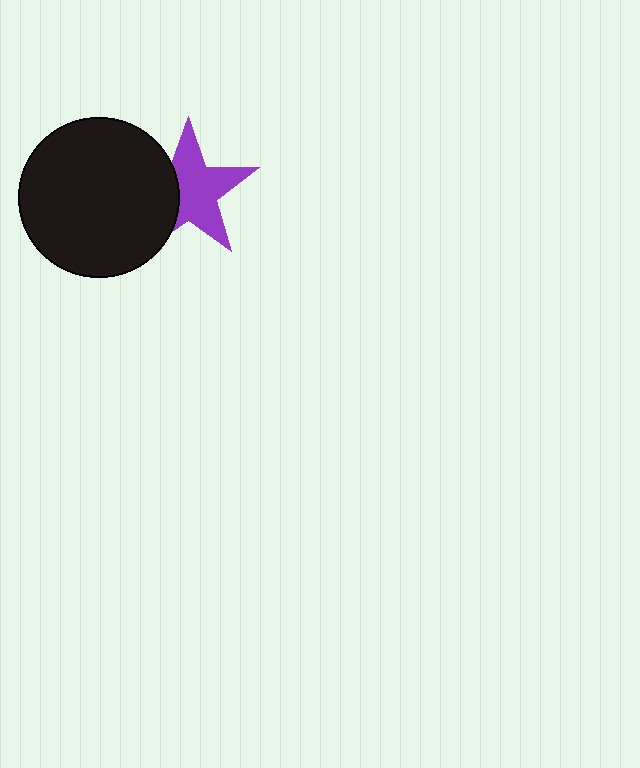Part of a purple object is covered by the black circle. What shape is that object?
It is a star.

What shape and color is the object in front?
The object in front is a black circle.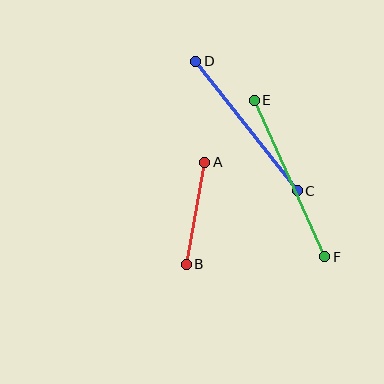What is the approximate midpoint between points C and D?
The midpoint is at approximately (246, 126) pixels.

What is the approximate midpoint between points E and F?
The midpoint is at approximately (290, 179) pixels.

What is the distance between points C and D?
The distance is approximately 164 pixels.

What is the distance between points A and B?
The distance is approximately 104 pixels.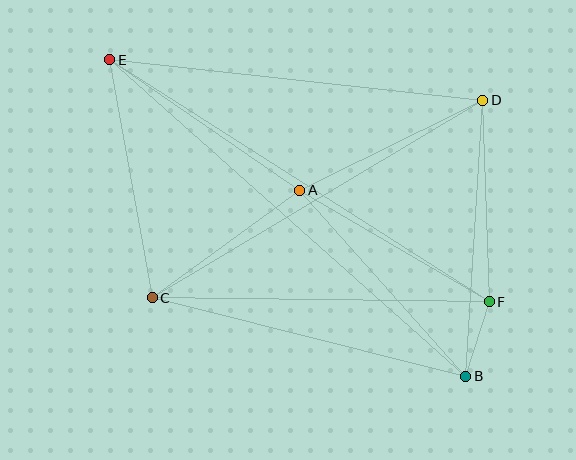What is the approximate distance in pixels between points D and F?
The distance between D and F is approximately 201 pixels.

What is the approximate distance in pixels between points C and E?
The distance between C and E is approximately 242 pixels.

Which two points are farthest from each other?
Points B and E are farthest from each other.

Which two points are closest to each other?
Points B and F are closest to each other.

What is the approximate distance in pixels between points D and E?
The distance between D and E is approximately 375 pixels.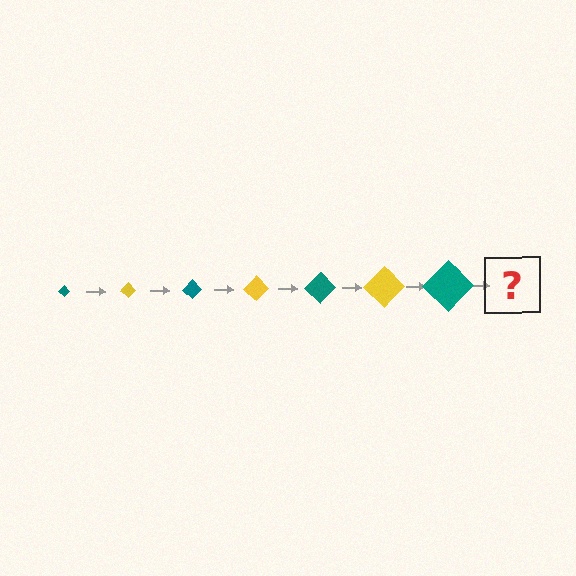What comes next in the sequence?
The next element should be a yellow diamond, larger than the previous one.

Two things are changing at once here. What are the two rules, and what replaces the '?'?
The two rules are that the diamond grows larger each step and the color cycles through teal and yellow. The '?' should be a yellow diamond, larger than the previous one.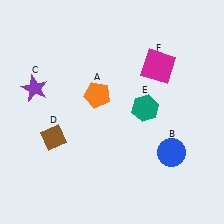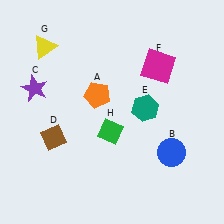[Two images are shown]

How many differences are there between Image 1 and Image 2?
There are 2 differences between the two images.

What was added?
A yellow triangle (G), a green diamond (H) were added in Image 2.